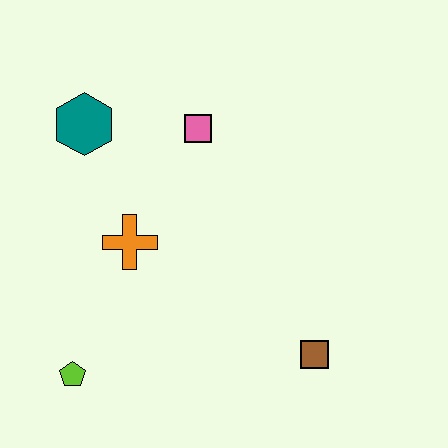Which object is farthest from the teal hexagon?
The brown square is farthest from the teal hexagon.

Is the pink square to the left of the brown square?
Yes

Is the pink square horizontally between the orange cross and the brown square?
Yes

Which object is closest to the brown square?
The orange cross is closest to the brown square.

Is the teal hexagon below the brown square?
No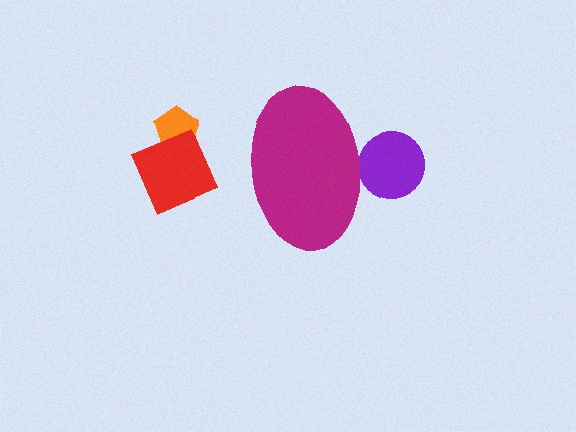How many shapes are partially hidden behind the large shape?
1 shape is partially hidden.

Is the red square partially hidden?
No, the red square is fully visible.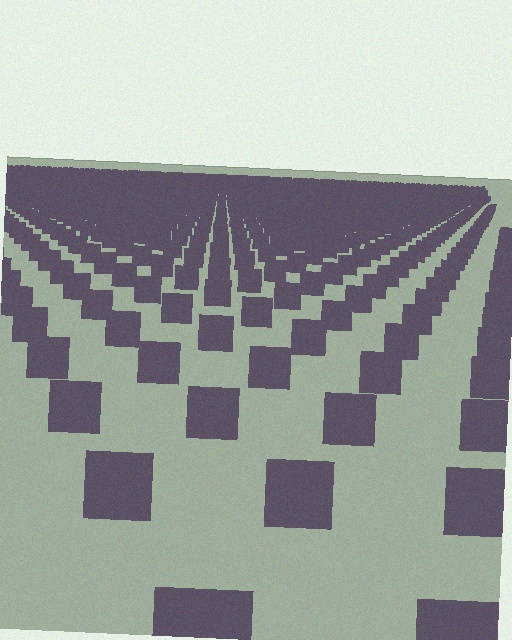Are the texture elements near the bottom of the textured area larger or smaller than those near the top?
Larger. Near the bottom, elements are closer to the viewer and appear at a bigger on-screen size.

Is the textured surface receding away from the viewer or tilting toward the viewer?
The surface is receding away from the viewer. Texture elements get smaller and denser toward the top.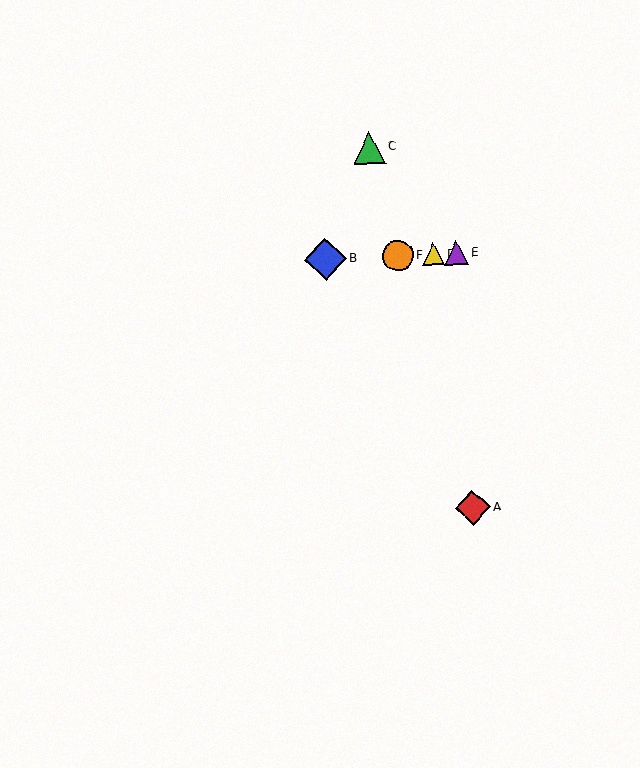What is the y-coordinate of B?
Object B is at y≈259.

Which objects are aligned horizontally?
Objects B, D, E, F are aligned horizontally.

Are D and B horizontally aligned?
Yes, both are at y≈254.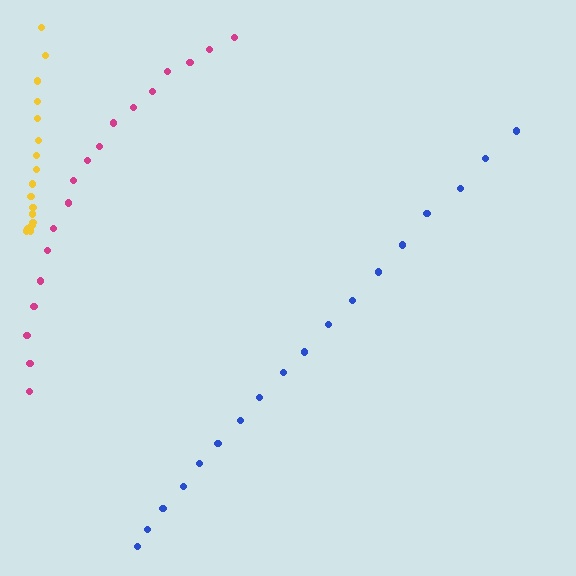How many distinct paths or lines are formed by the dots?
There are 3 distinct paths.